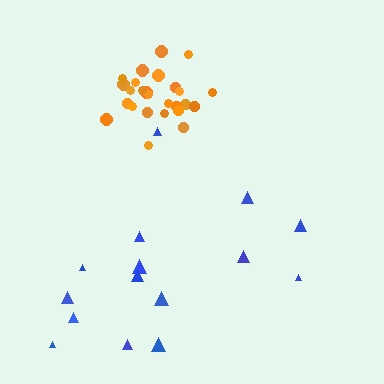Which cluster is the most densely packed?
Orange.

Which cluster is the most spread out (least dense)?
Blue.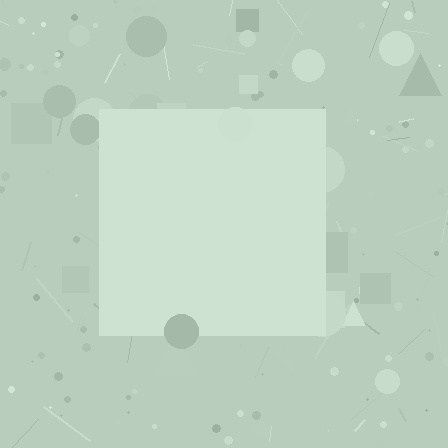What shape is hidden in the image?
A square is hidden in the image.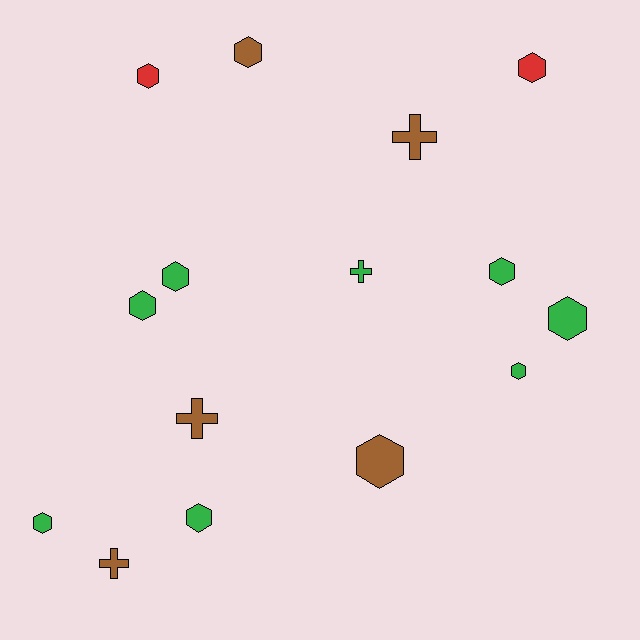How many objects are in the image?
There are 15 objects.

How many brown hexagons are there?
There are 2 brown hexagons.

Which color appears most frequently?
Green, with 8 objects.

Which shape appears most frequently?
Hexagon, with 11 objects.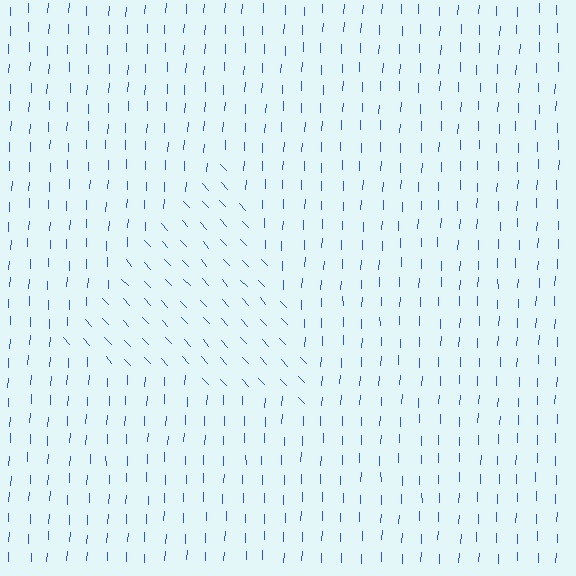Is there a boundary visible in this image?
Yes, there is a texture boundary formed by a change in line orientation.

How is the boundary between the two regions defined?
The boundary is defined purely by a change in line orientation (approximately 45 degrees difference). All lines are the same color and thickness.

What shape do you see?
I see a triangle.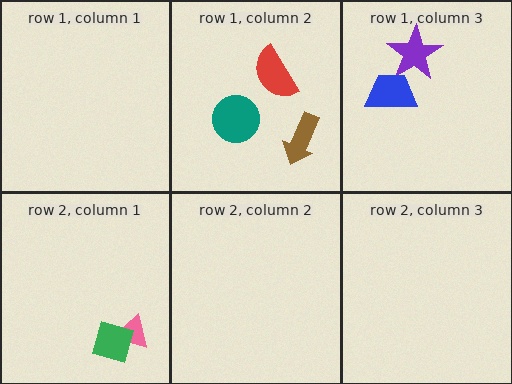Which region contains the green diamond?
The row 2, column 1 region.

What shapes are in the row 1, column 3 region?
The purple star, the blue trapezoid.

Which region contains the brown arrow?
The row 1, column 2 region.